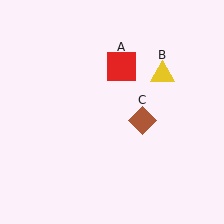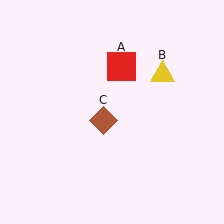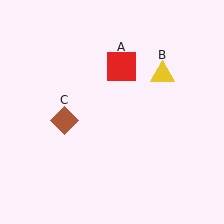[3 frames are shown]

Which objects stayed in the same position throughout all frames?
Red square (object A) and yellow triangle (object B) remained stationary.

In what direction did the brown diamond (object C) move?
The brown diamond (object C) moved left.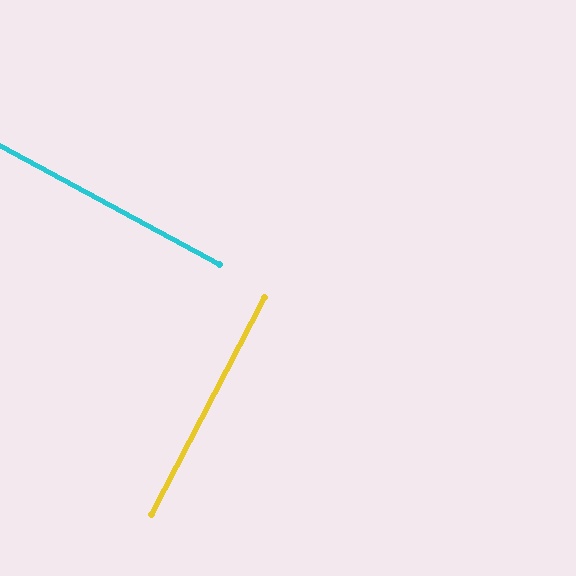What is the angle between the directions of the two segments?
Approximately 89 degrees.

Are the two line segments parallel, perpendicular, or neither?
Perpendicular — they meet at approximately 89°.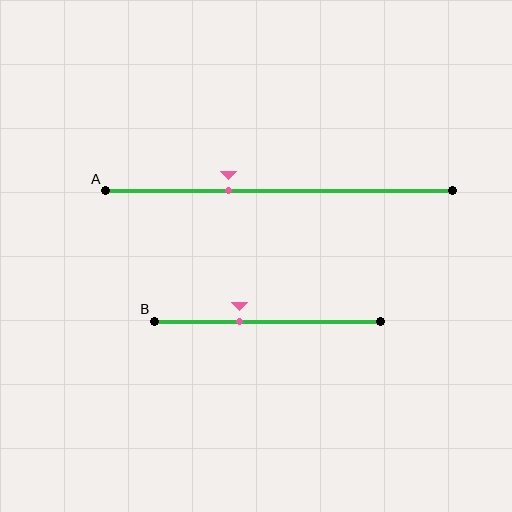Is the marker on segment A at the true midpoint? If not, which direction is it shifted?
No, the marker on segment A is shifted to the left by about 15% of the segment length.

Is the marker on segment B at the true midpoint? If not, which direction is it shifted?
No, the marker on segment B is shifted to the left by about 13% of the segment length.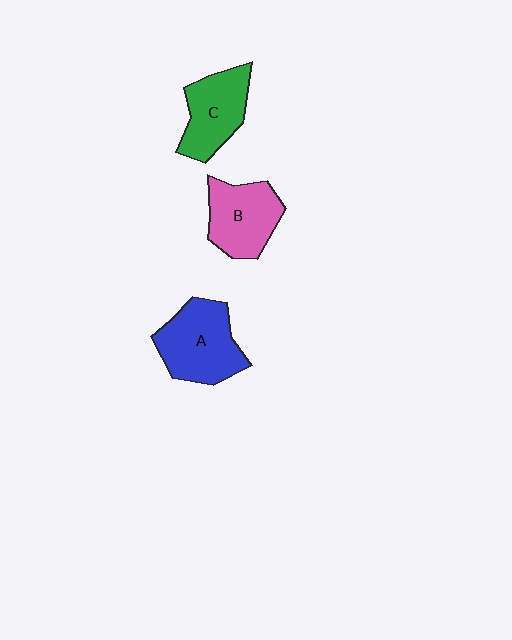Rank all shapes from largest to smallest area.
From largest to smallest: A (blue), B (pink), C (green).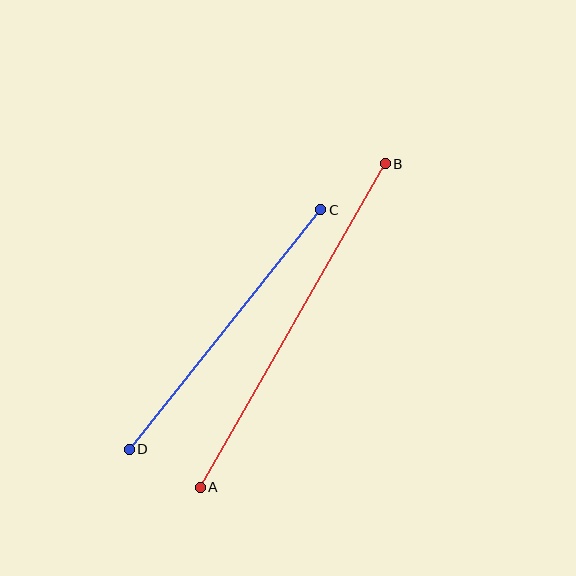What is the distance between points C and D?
The distance is approximately 307 pixels.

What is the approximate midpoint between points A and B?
The midpoint is at approximately (293, 326) pixels.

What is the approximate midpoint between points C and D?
The midpoint is at approximately (225, 329) pixels.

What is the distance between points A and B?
The distance is approximately 373 pixels.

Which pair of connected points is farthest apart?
Points A and B are farthest apart.